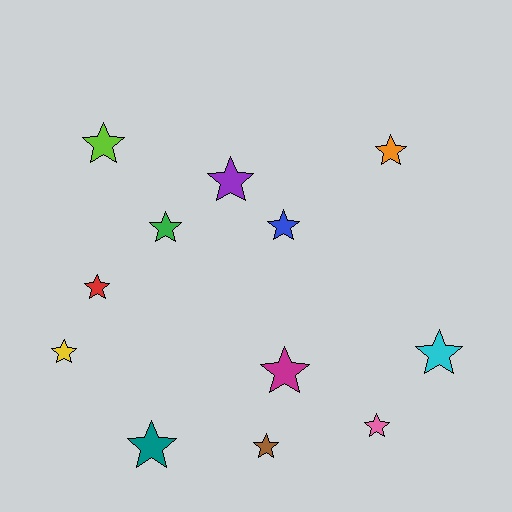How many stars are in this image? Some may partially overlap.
There are 12 stars.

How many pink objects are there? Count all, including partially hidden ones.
There is 1 pink object.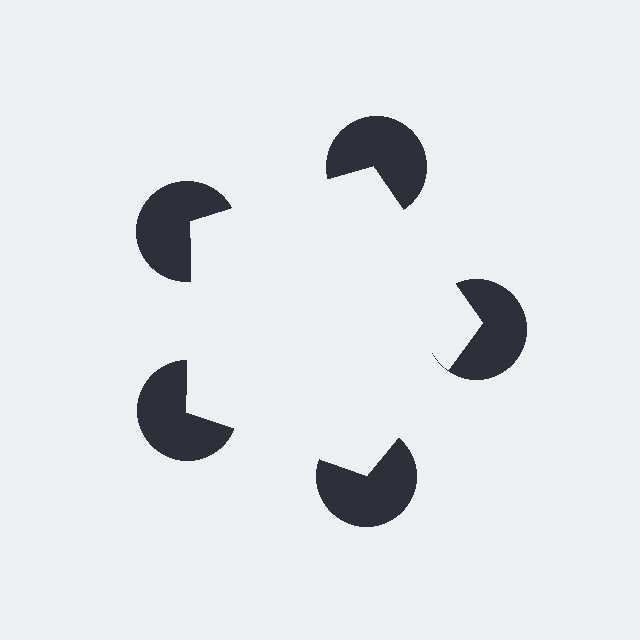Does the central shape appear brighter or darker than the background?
It typically appears slightly brighter than the background, even though no actual brightness change is drawn.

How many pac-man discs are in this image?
There are 5 — one at each vertex of the illusory pentagon.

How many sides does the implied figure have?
5 sides.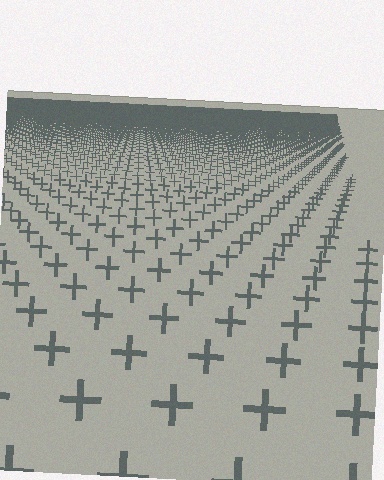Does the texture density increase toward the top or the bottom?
Density increases toward the top.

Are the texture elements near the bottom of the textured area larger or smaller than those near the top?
Larger. Near the bottom, elements are closer to the viewer and appear at a bigger on-screen size.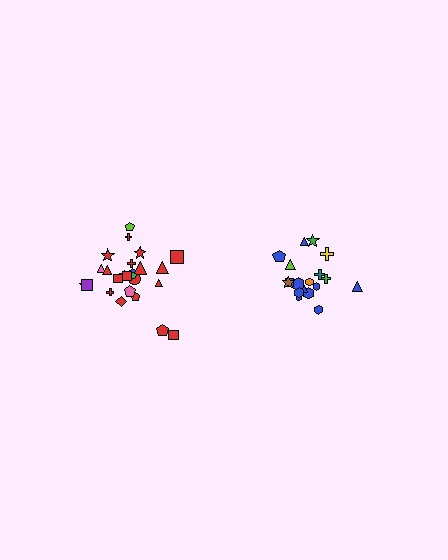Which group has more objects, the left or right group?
The left group.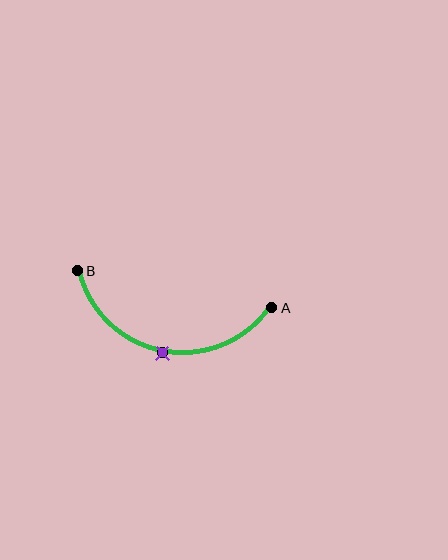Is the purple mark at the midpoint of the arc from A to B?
Yes. The purple mark lies on the arc at equal arc-length from both A and B — it is the arc midpoint.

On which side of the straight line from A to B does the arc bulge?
The arc bulges below the straight line connecting A and B.